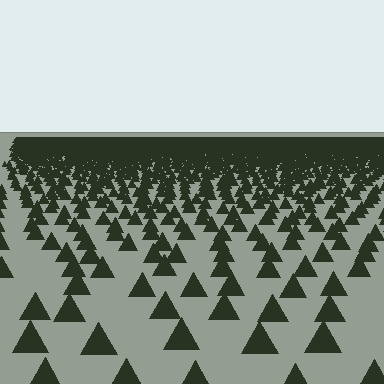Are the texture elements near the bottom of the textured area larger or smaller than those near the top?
Larger. Near the bottom, elements are closer to the viewer and appear at a bigger on-screen size.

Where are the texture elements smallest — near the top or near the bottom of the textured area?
Near the top.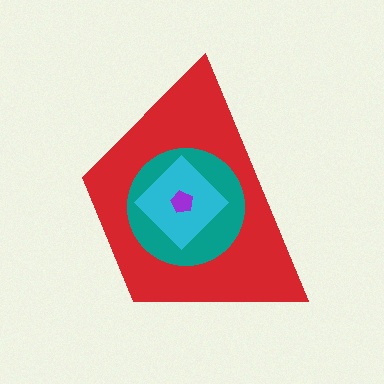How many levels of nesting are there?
4.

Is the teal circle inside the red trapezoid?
Yes.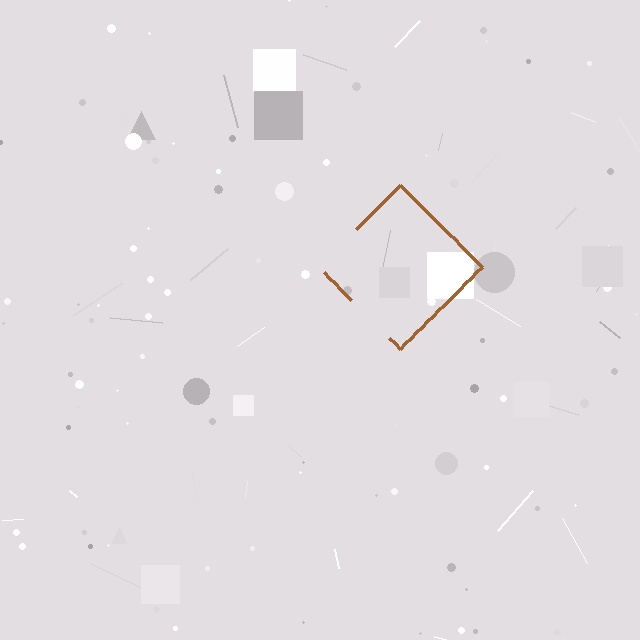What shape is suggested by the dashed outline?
The dashed outline suggests a diamond.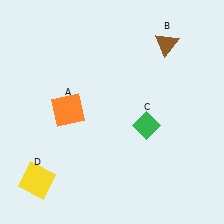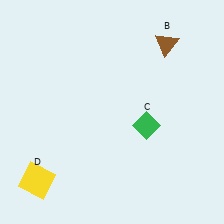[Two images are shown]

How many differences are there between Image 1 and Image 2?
There is 1 difference between the two images.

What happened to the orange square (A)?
The orange square (A) was removed in Image 2. It was in the top-left area of Image 1.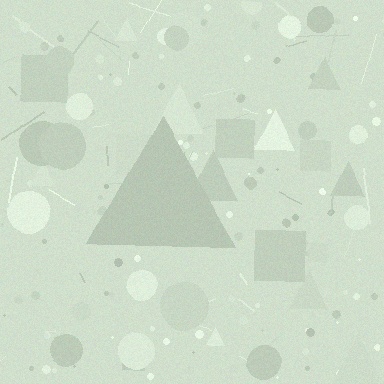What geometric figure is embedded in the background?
A triangle is embedded in the background.